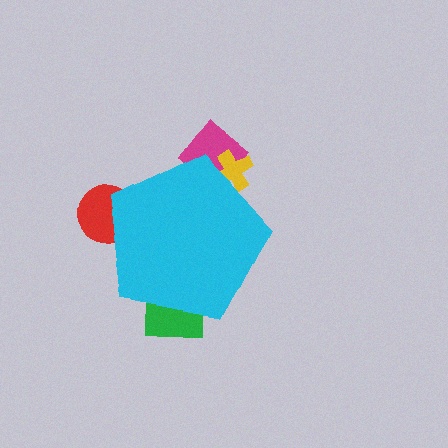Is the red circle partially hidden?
Yes, the red circle is partially hidden behind the cyan pentagon.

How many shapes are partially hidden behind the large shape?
4 shapes are partially hidden.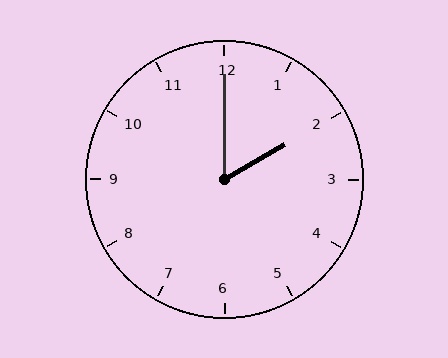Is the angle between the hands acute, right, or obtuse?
It is acute.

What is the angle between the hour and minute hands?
Approximately 60 degrees.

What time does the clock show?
2:00.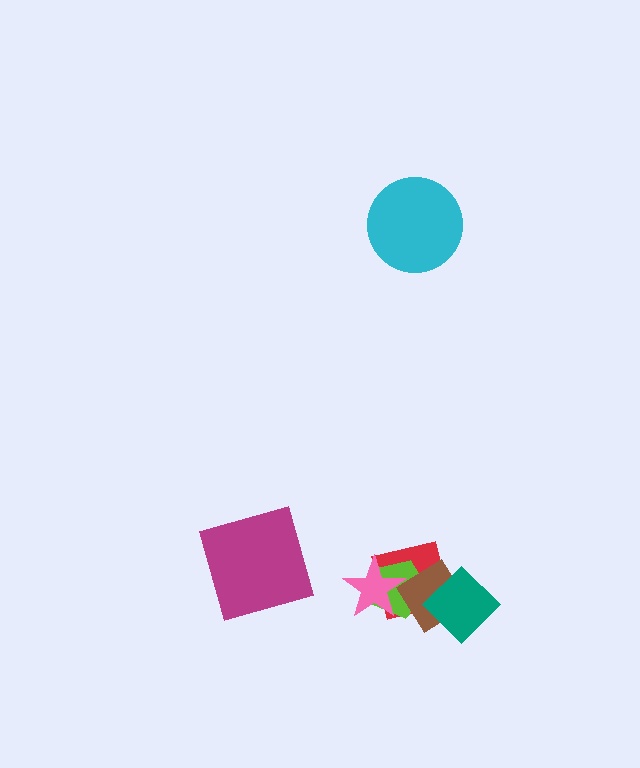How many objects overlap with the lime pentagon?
3 objects overlap with the lime pentagon.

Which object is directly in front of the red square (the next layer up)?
The lime pentagon is directly in front of the red square.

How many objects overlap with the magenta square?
0 objects overlap with the magenta square.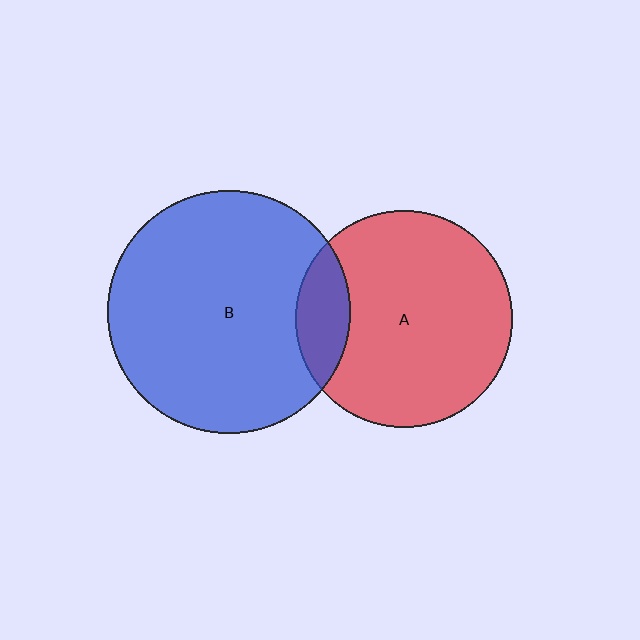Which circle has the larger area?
Circle B (blue).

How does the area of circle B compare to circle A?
Approximately 1.3 times.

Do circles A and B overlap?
Yes.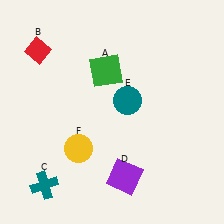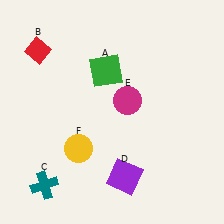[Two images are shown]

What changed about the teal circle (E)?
In Image 1, E is teal. In Image 2, it changed to magenta.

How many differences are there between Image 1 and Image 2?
There is 1 difference between the two images.